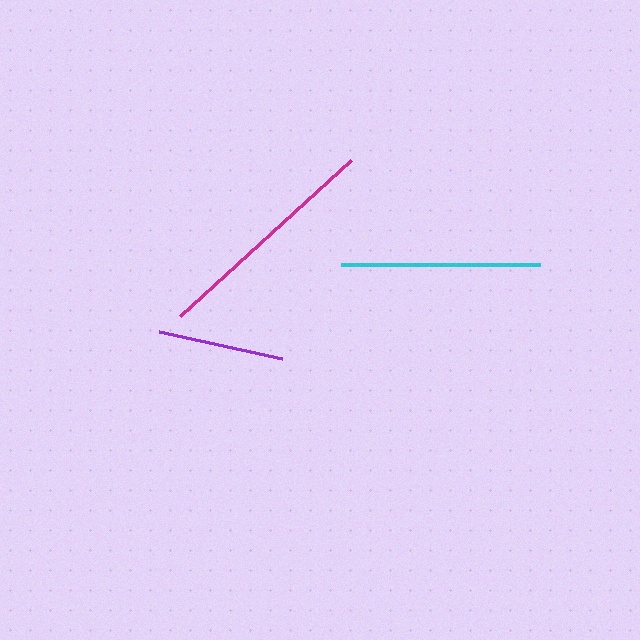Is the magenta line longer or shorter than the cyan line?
The magenta line is longer than the cyan line.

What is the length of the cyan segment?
The cyan segment is approximately 199 pixels long.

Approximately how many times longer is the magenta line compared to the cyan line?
The magenta line is approximately 1.2 times the length of the cyan line.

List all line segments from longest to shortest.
From longest to shortest: magenta, cyan, purple.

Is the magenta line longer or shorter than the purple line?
The magenta line is longer than the purple line.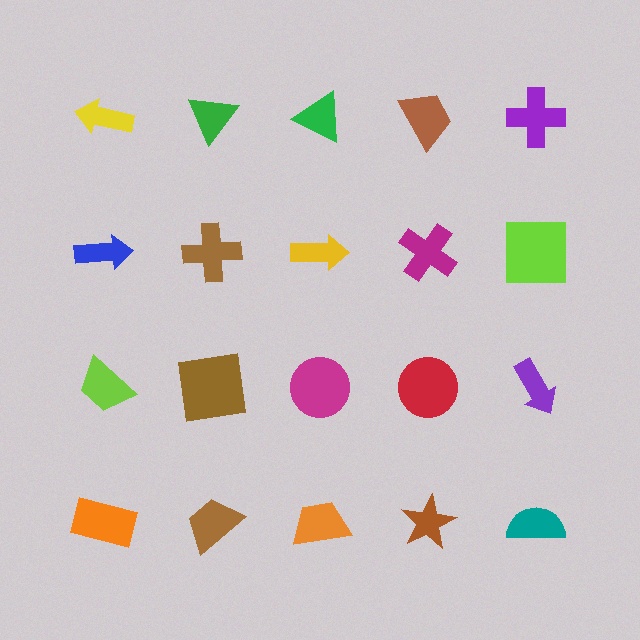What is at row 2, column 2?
A brown cross.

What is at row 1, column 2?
A green triangle.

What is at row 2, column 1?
A blue arrow.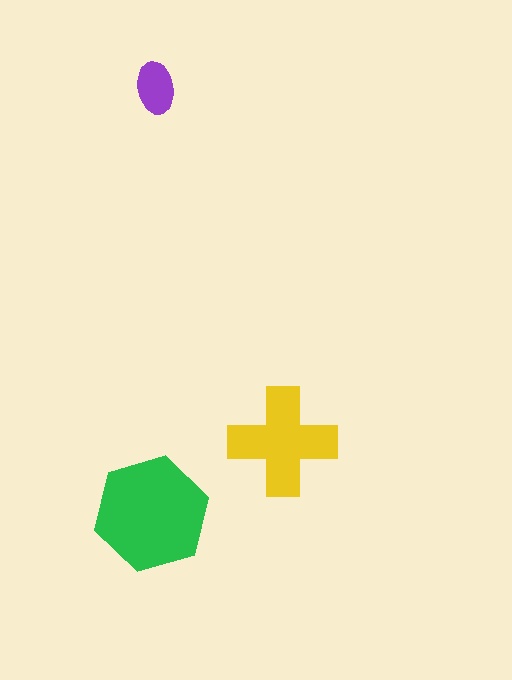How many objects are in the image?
There are 3 objects in the image.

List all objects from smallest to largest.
The purple ellipse, the yellow cross, the green hexagon.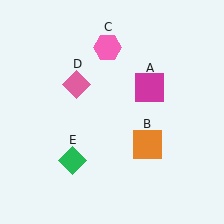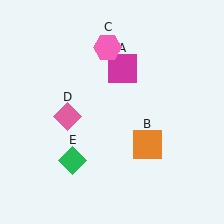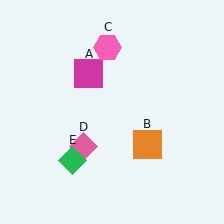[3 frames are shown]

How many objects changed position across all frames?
2 objects changed position: magenta square (object A), pink diamond (object D).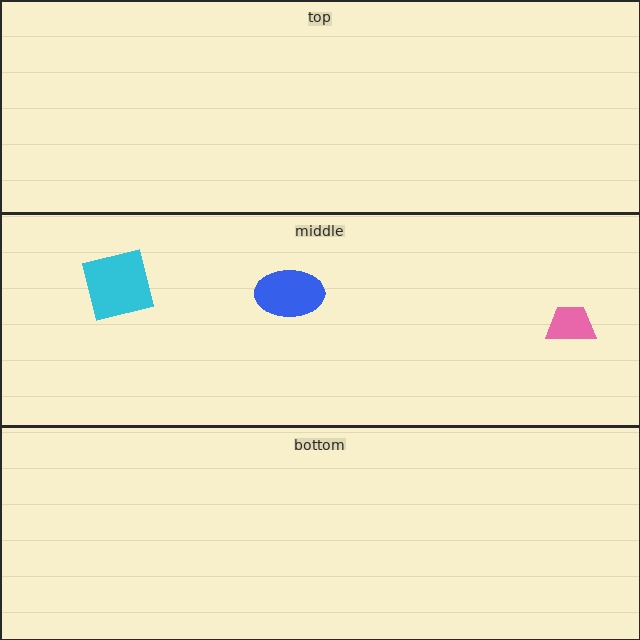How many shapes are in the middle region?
3.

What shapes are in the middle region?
The blue ellipse, the pink trapezoid, the cyan square.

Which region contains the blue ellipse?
The middle region.